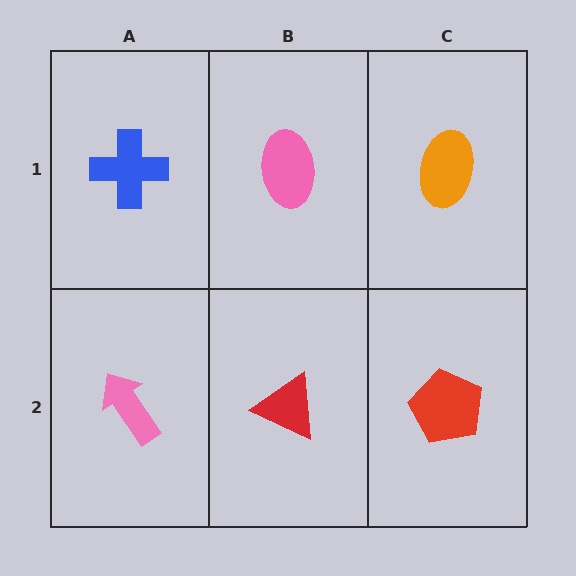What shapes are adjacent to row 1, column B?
A red triangle (row 2, column B), a blue cross (row 1, column A), an orange ellipse (row 1, column C).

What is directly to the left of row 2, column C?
A red triangle.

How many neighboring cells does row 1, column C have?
2.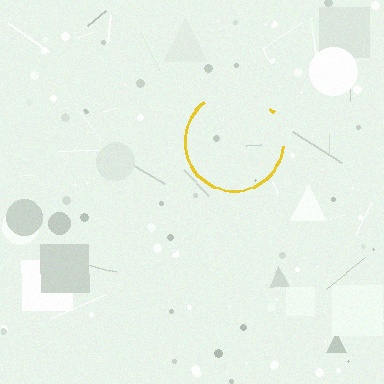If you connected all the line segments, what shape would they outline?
They would outline a circle.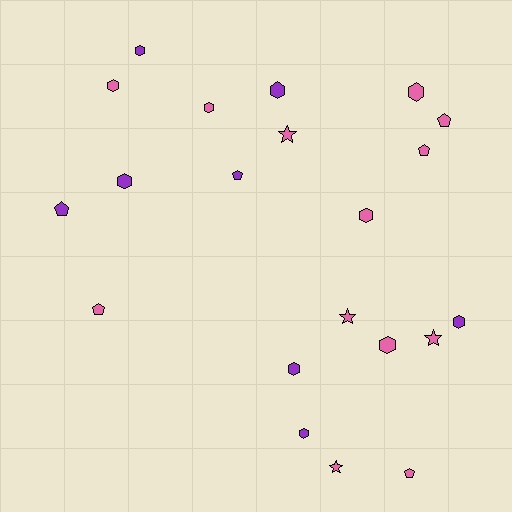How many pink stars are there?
There are 4 pink stars.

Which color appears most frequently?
Pink, with 13 objects.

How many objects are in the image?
There are 21 objects.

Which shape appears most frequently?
Hexagon, with 11 objects.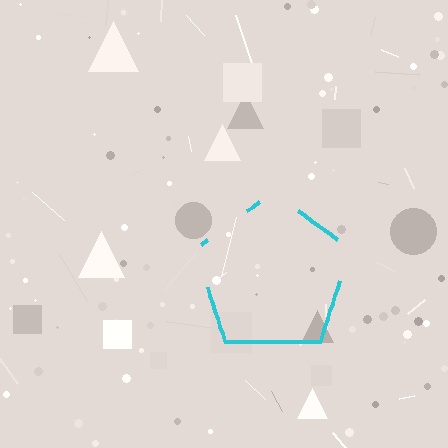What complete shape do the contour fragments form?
The contour fragments form a pentagon.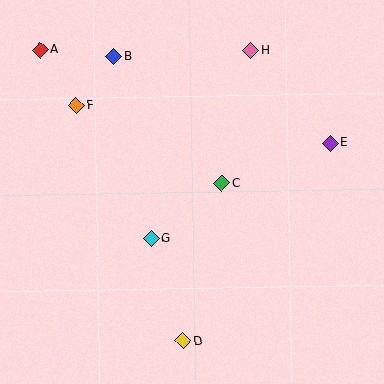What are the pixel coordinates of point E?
Point E is at (331, 143).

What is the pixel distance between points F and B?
The distance between F and B is 61 pixels.